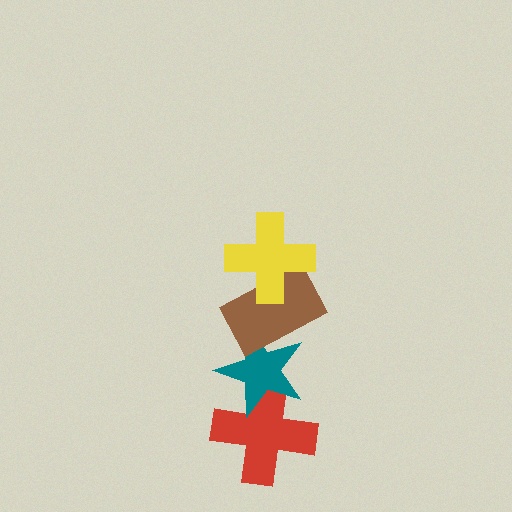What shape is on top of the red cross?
The teal star is on top of the red cross.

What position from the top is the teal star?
The teal star is 3rd from the top.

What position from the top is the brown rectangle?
The brown rectangle is 2nd from the top.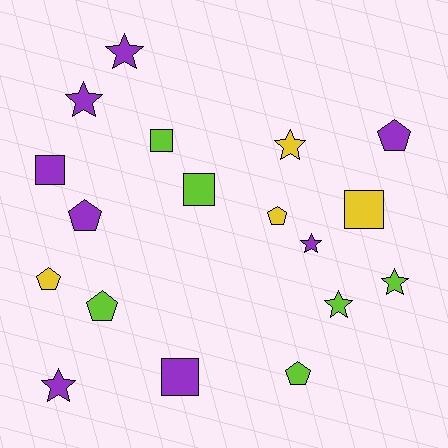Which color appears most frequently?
Purple, with 8 objects.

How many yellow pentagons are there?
There are 2 yellow pentagons.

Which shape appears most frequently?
Star, with 7 objects.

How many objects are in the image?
There are 18 objects.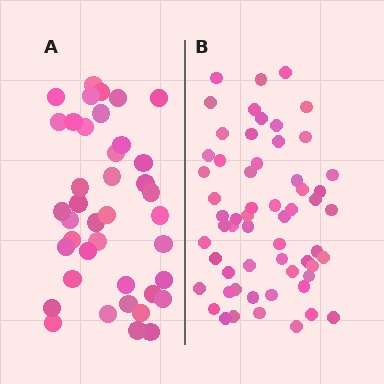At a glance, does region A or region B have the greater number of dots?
Region B (the right region) has more dots.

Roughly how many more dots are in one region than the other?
Region B has approximately 20 more dots than region A.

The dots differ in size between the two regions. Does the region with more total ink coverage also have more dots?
No. Region A has more total ink coverage because its dots are larger, but region B actually contains more individual dots. Total area can be misleading — the number of items is what matters here.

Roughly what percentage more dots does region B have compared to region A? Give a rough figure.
About 50% more.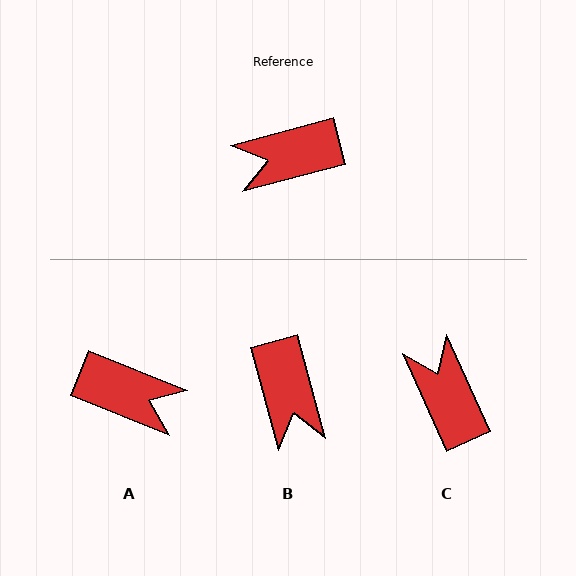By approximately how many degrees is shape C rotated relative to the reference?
Approximately 80 degrees clockwise.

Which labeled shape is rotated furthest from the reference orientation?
A, about 143 degrees away.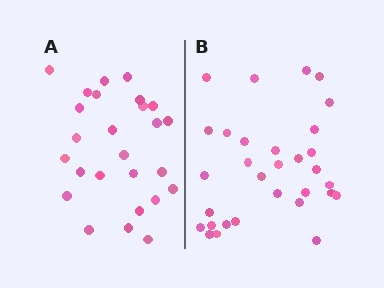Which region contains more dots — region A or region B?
Region B (the right region) has more dots.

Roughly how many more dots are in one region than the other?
Region B has about 5 more dots than region A.